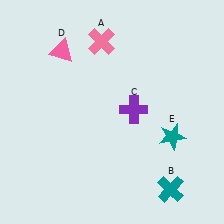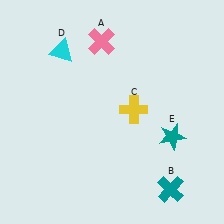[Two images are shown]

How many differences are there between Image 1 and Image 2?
There are 2 differences between the two images.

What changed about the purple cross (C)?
In Image 1, C is purple. In Image 2, it changed to yellow.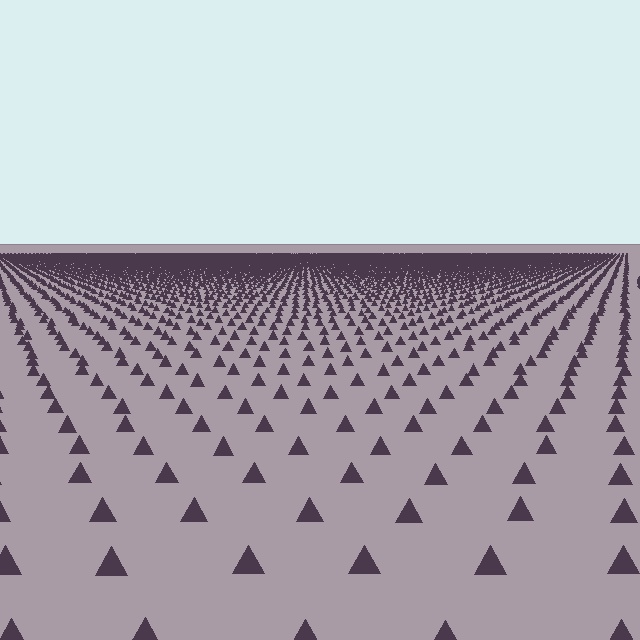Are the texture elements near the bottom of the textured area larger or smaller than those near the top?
Larger. Near the bottom, elements are closer to the viewer and appear at a bigger on-screen size.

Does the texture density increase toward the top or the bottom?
Density increases toward the top.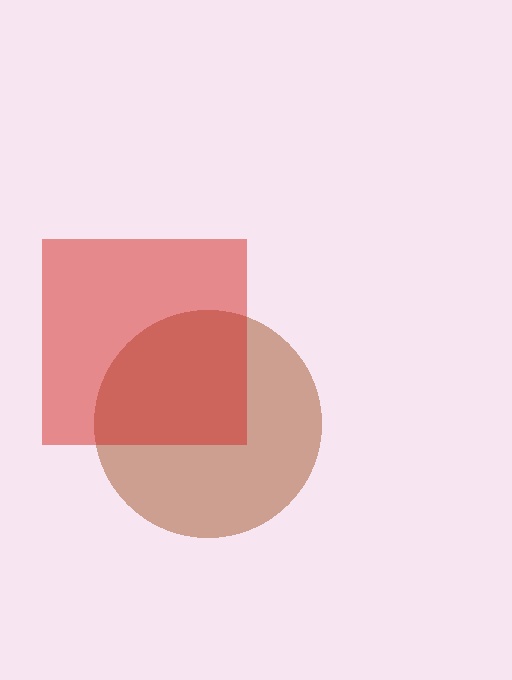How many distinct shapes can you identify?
There are 2 distinct shapes: a brown circle, a red square.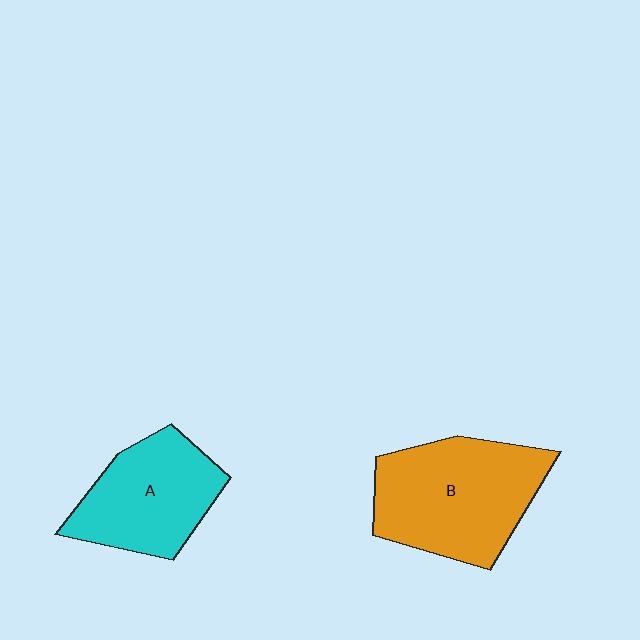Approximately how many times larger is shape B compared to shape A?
Approximately 1.3 times.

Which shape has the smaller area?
Shape A (cyan).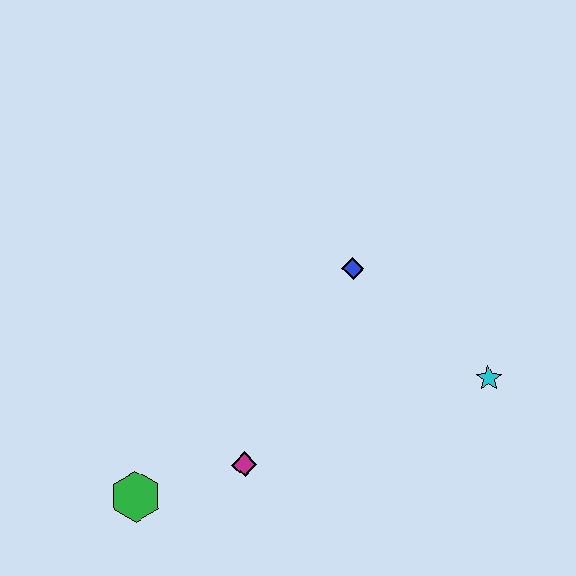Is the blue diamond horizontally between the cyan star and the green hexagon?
Yes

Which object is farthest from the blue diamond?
The green hexagon is farthest from the blue diamond.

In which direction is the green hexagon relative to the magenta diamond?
The green hexagon is to the left of the magenta diamond.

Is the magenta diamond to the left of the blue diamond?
Yes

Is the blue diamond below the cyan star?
No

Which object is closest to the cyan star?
The blue diamond is closest to the cyan star.